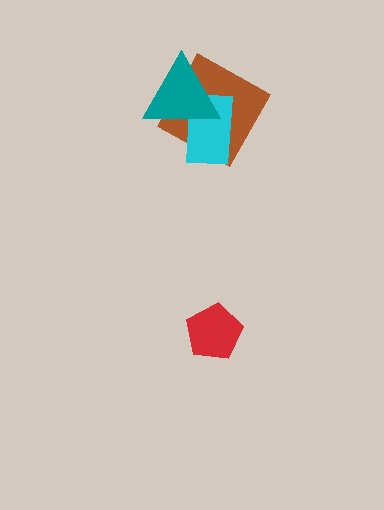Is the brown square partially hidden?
Yes, it is partially covered by another shape.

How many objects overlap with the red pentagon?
0 objects overlap with the red pentagon.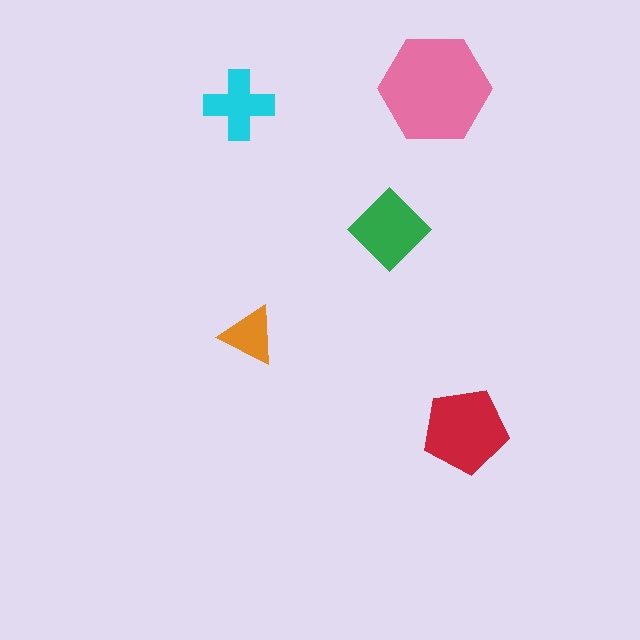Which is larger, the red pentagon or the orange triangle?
The red pentagon.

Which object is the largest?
The pink hexagon.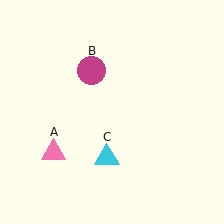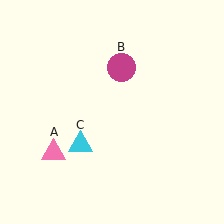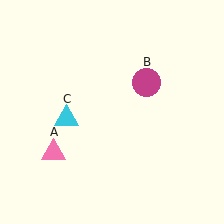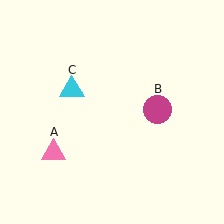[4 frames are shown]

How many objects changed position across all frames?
2 objects changed position: magenta circle (object B), cyan triangle (object C).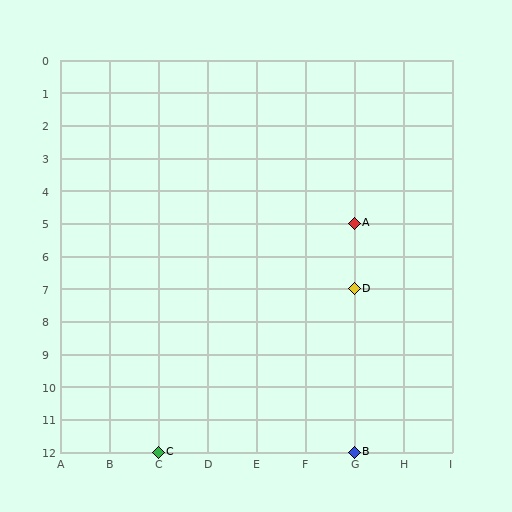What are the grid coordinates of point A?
Point A is at grid coordinates (G, 5).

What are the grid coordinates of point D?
Point D is at grid coordinates (G, 7).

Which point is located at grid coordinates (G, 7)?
Point D is at (G, 7).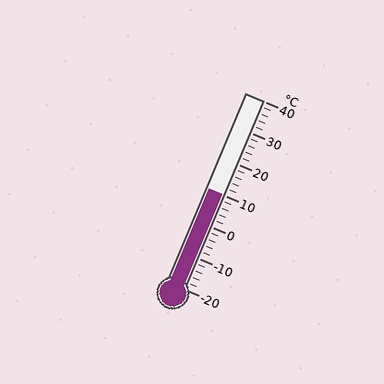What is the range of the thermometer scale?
The thermometer scale ranges from -20°C to 40°C.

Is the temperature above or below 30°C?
The temperature is below 30°C.